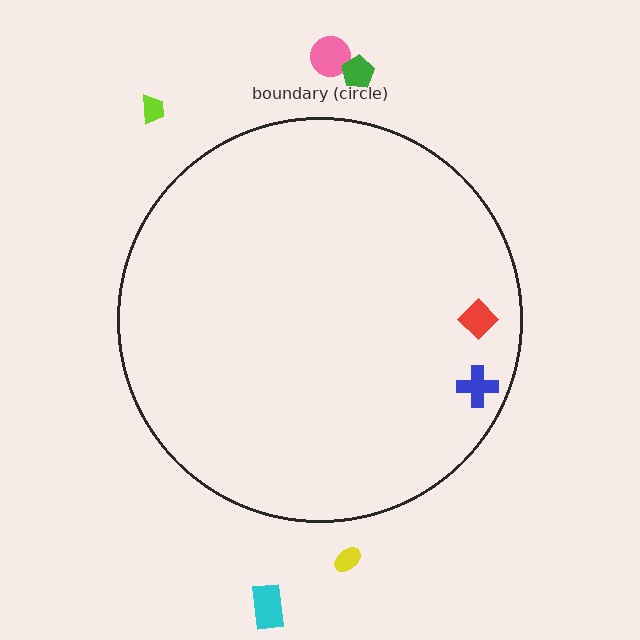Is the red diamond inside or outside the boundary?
Inside.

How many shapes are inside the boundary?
2 inside, 5 outside.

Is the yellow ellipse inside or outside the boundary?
Outside.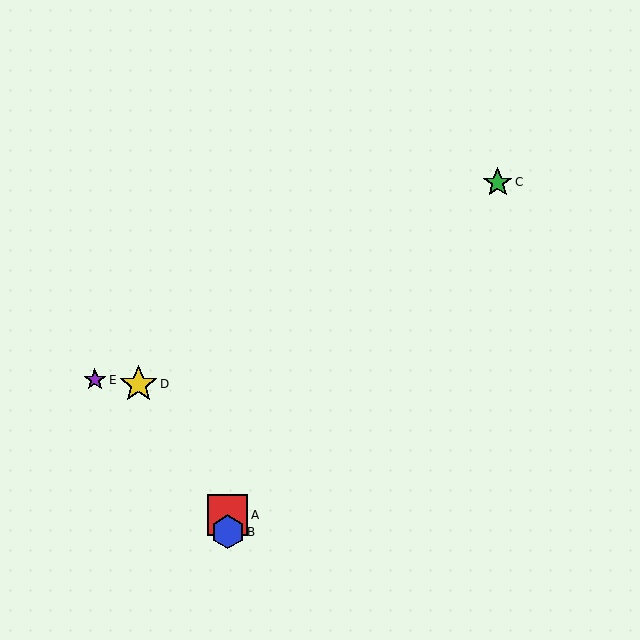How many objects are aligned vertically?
2 objects (A, B) are aligned vertically.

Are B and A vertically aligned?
Yes, both are at x≈228.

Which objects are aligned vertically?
Objects A, B are aligned vertically.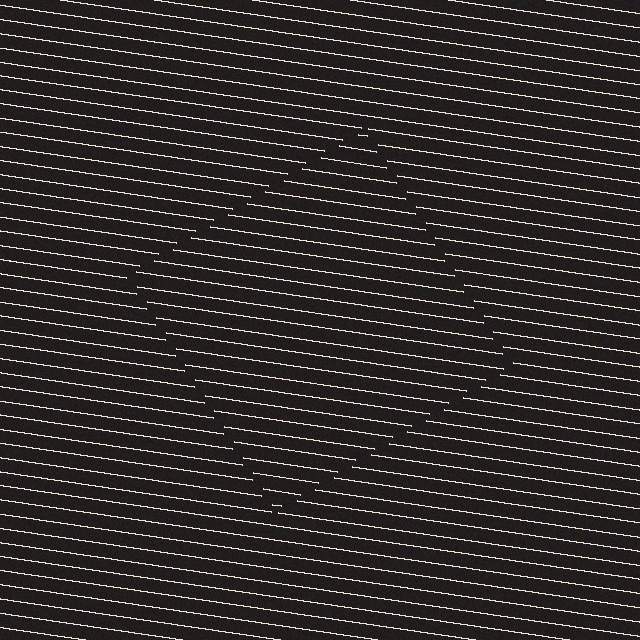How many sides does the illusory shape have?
4 sides — the line-ends trace a square.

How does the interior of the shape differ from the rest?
The interior of the shape contains the same grating, shifted by half a period — the contour is defined by the phase discontinuity where line-ends from the inner and outer gratings abut.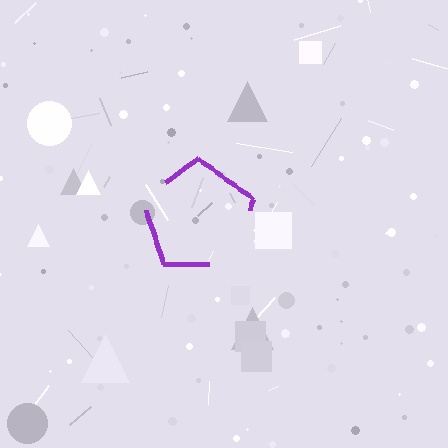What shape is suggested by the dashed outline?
The dashed outline suggests a pentagon.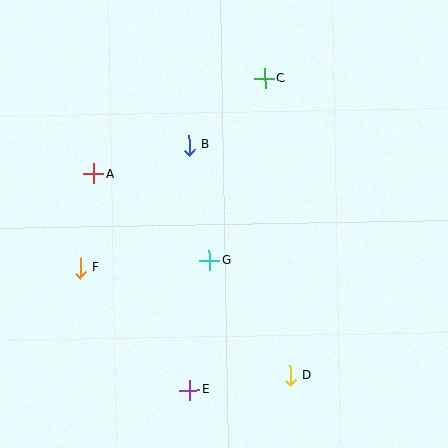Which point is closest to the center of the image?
Point G at (210, 261) is closest to the center.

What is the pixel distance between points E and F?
The distance between E and F is 164 pixels.